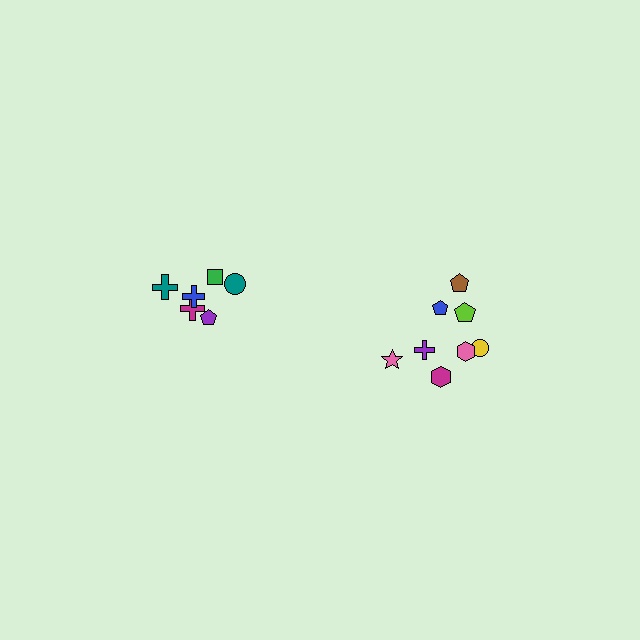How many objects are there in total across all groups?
There are 14 objects.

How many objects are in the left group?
There are 6 objects.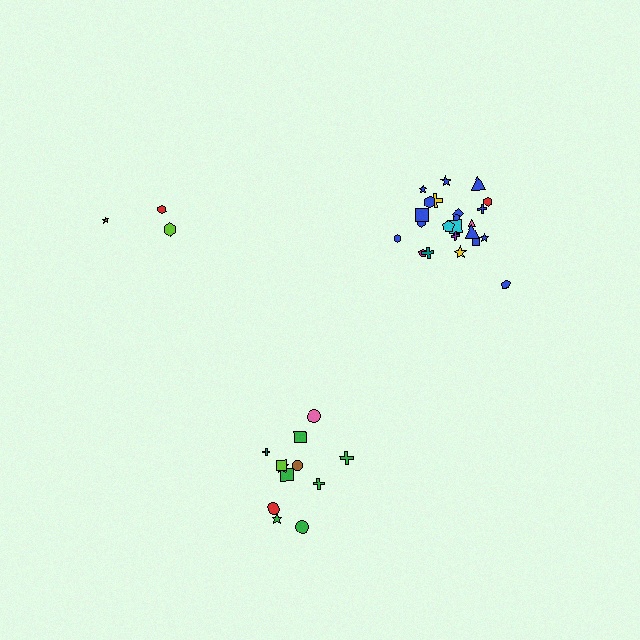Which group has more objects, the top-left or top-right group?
The top-right group.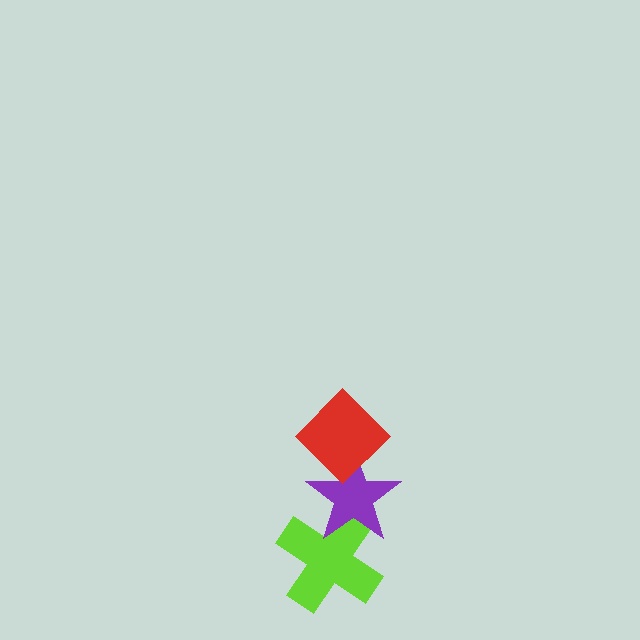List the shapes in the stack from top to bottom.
From top to bottom: the red diamond, the purple star, the lime cross.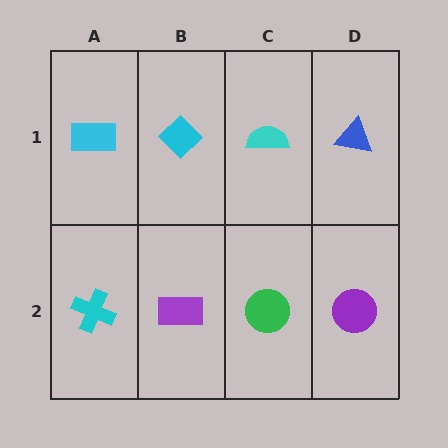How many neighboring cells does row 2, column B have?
3.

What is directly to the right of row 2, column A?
A purple rectangle.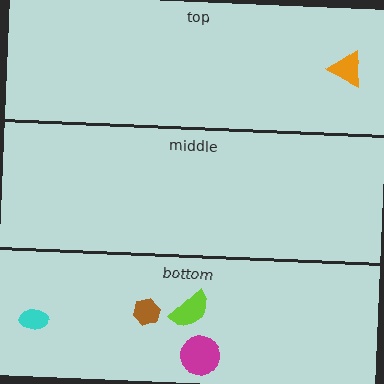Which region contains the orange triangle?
The top region.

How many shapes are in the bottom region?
4.